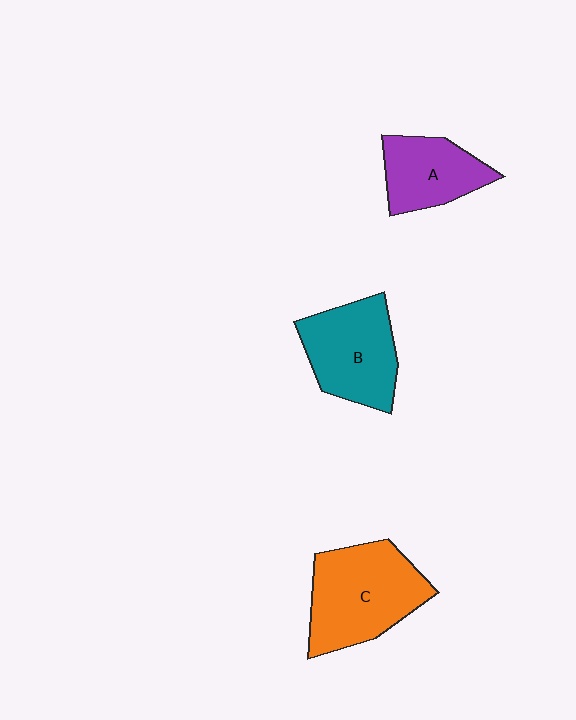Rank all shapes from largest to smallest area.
From largest to smallest: C (orange), B (teal), A (purple).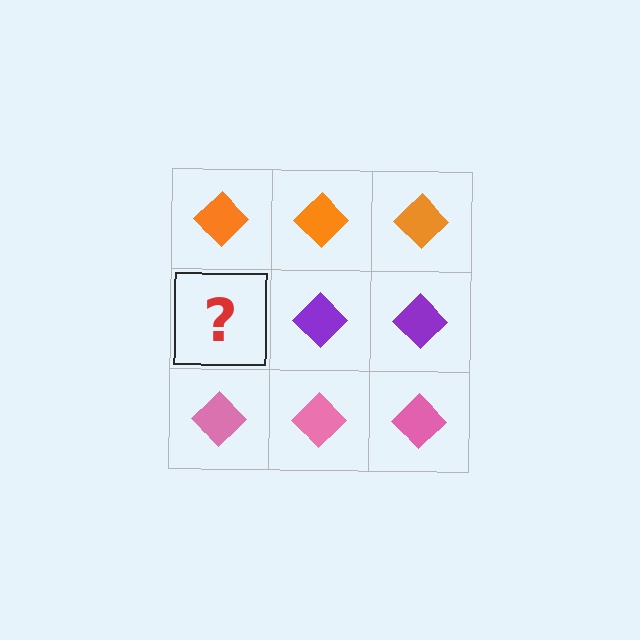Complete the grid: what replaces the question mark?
The question mark should be replaced with a purple diamond.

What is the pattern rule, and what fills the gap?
The rule is that each row has a consistent color. The gap should be filled with a purple diamond.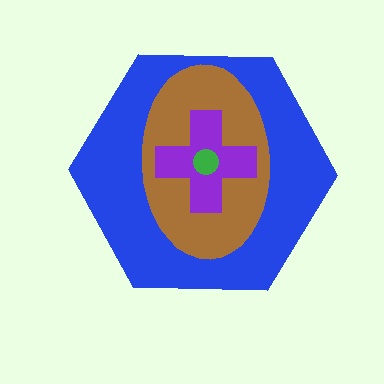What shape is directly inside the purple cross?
The green circle.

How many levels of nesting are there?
4.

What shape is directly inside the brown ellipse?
The purple cross.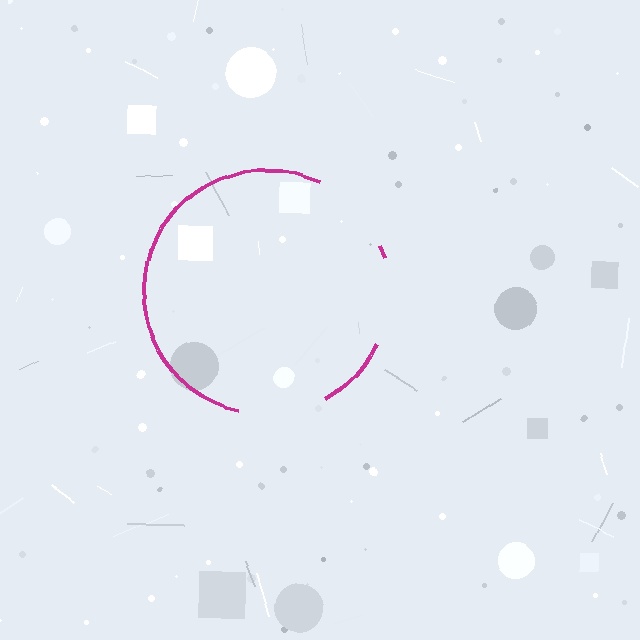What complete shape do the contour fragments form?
The contour fragments form a circle.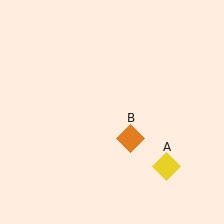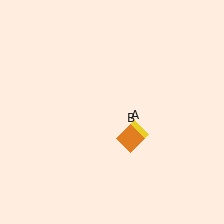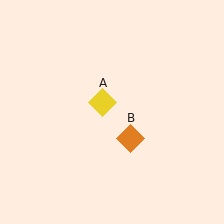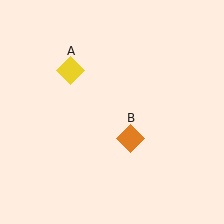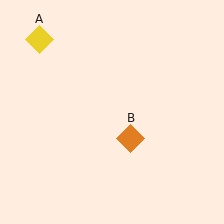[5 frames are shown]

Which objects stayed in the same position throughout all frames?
Orange diamond (object B) remained stationary.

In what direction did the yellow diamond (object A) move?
The yellow diamond (object A) moved up and to the left.